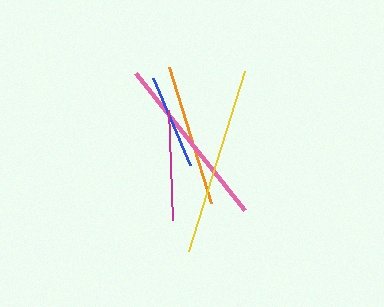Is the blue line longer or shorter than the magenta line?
The magenta line is longer than the blue line.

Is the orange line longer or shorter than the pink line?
The pink line is longer than the orange line.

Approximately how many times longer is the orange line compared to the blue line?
The orange line is approximately 1.5 times the length of the blue line.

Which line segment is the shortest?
The blue line is the shortest at approximately 94 pixels.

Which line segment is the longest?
The yellow line is the longest at approximately 188 pixels.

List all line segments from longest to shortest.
From longest to shortest: yellow, pink, orange, magenta, blue.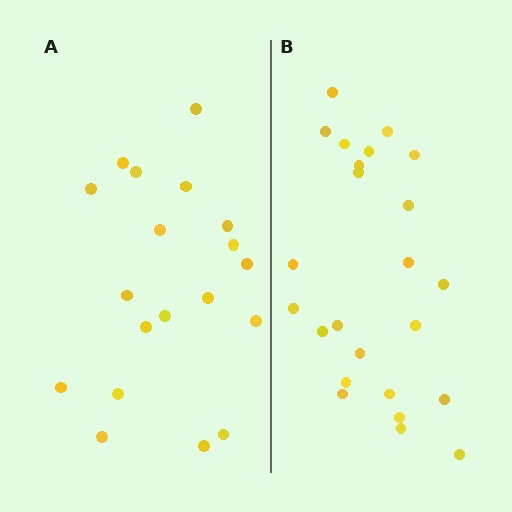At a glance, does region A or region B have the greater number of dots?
Region B (the right region) has more dots.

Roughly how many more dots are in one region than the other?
Region B has about 5 more dots than region A.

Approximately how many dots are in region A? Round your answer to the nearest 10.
About 20 dots. (The exact count is 19, which rounds to 20.)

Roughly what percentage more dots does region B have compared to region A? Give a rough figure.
About 25% more.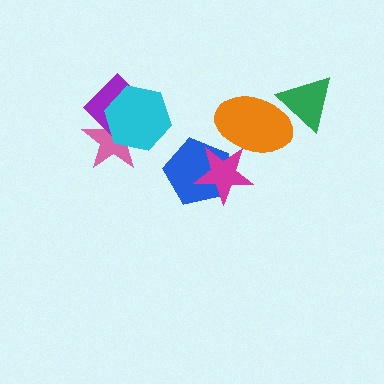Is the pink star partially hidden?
Yes, it is partially covered by another shape.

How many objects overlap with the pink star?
2 objects overlap with the pink star.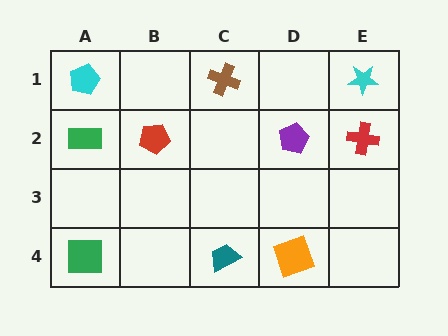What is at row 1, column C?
A brown cross.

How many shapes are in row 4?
3 shapes.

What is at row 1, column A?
A cyan pentagon.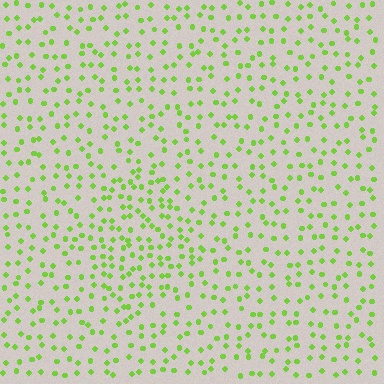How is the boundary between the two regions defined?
The boundary is defined by a change in element density (approximately 1.6x ratio). All elements are the same color, size, and shape.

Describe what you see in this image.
The image contains small lime elements arranged at two different densities. A diamond-shaped region is visible where the elements are more densely packed than the surrounding area.